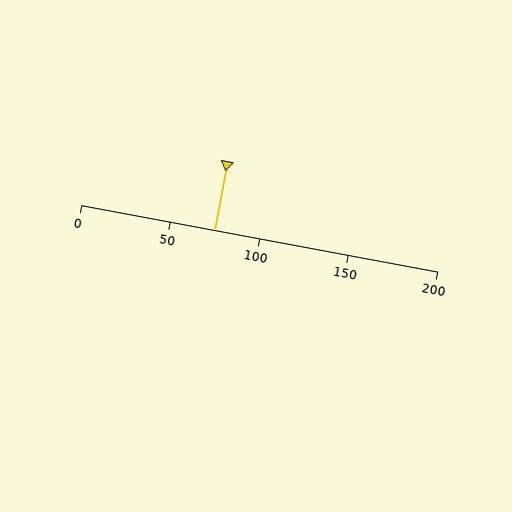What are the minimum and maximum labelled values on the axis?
The axis runs from 0 to 200.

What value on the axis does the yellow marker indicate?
The marker indicates approximately 75.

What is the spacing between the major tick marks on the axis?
The major ticks are spaced 50 apart.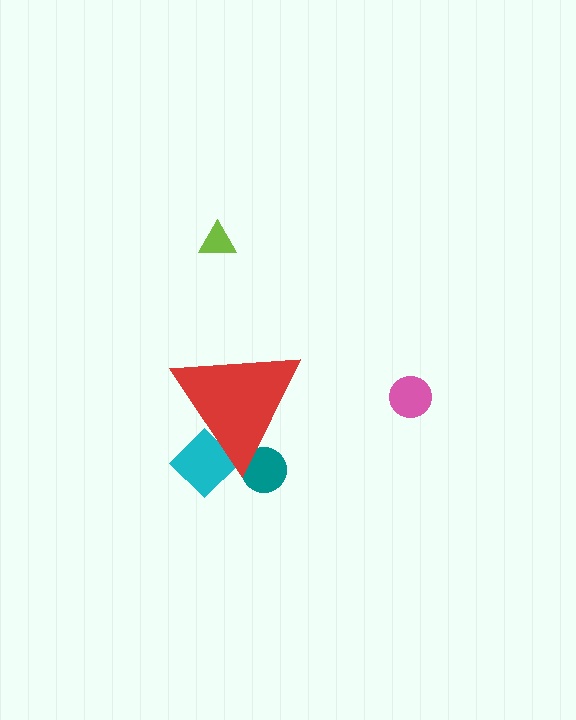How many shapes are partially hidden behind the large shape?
2 shapes are partially hidden.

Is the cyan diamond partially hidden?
Yes, the cyan diamond is partially hidden behind the red triangle.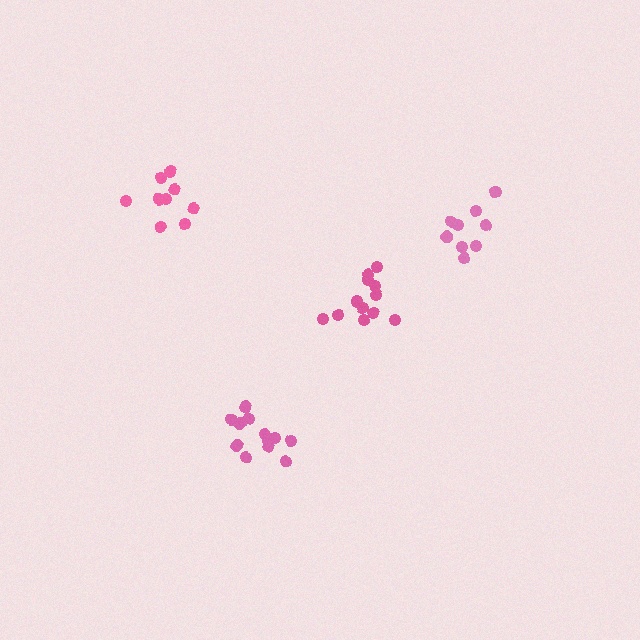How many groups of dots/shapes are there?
There are 4 groups.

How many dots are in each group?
Group 1: 12 dots, Group 2: 9 dots, Group 3: 12 dots, Group 4: 9 dots (42 total).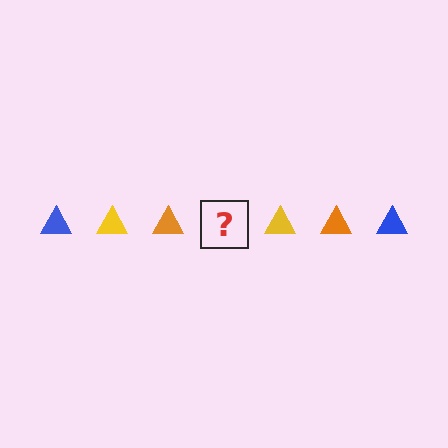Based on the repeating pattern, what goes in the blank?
The blank should be a blue triangle.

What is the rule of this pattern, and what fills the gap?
The rule is that the pattern cycles through blue, yellow, orange triangles. The gap should be filled with a blue triangle.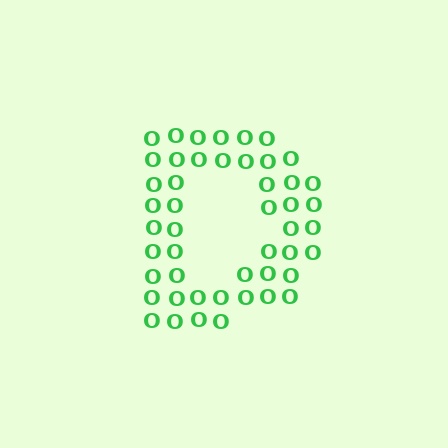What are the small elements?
The small elements are letter O's.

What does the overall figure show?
The overall figure shows the letter D.